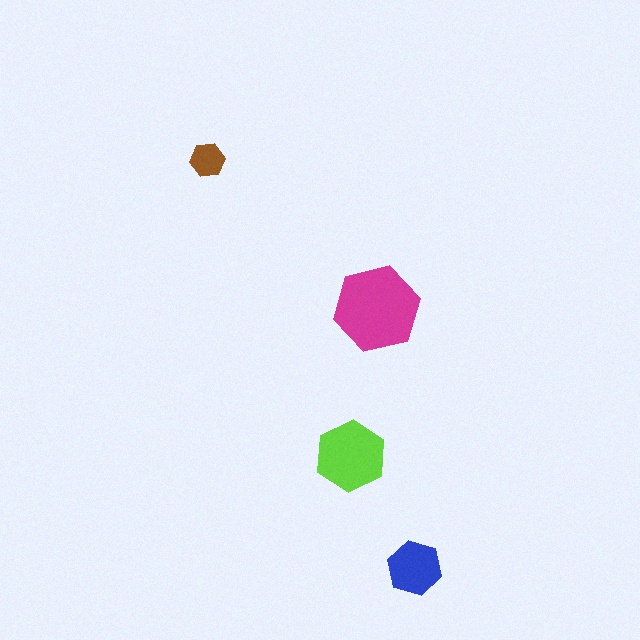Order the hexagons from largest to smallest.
the magenta one, the lime one, the blue one, the brown one.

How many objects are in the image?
There are 4 objects in the image.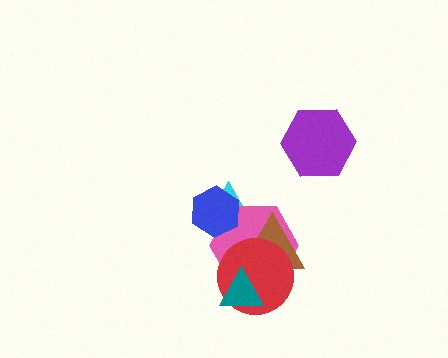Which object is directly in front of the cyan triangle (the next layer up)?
The pink hexagon is directly in front of the cyan triangle.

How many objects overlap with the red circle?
3 objects overlap with the red circle.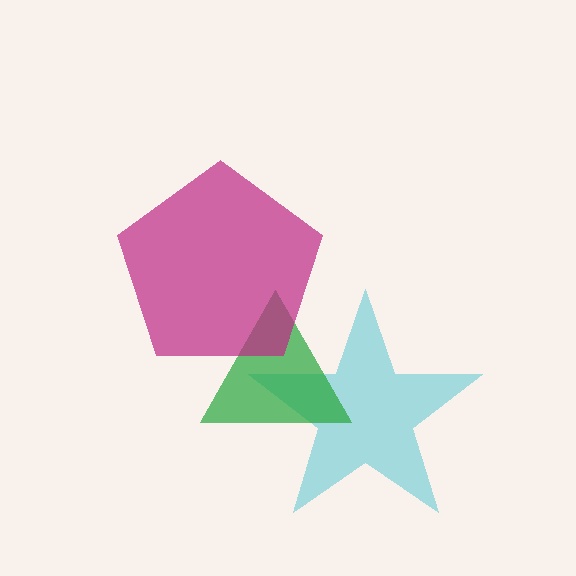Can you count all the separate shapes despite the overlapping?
Yes, there are 3 separate shapes.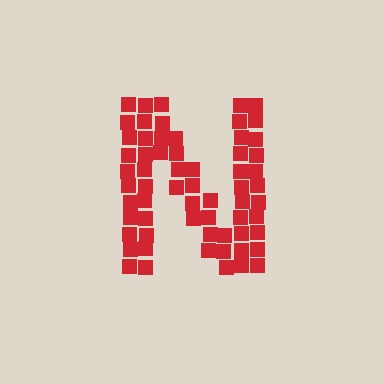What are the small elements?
The small elements are squares.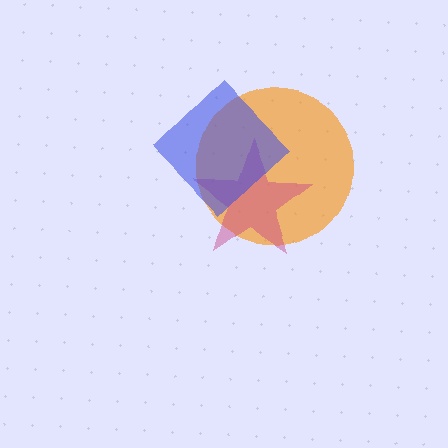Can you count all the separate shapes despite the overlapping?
Yes, there are 3 separate shapes.